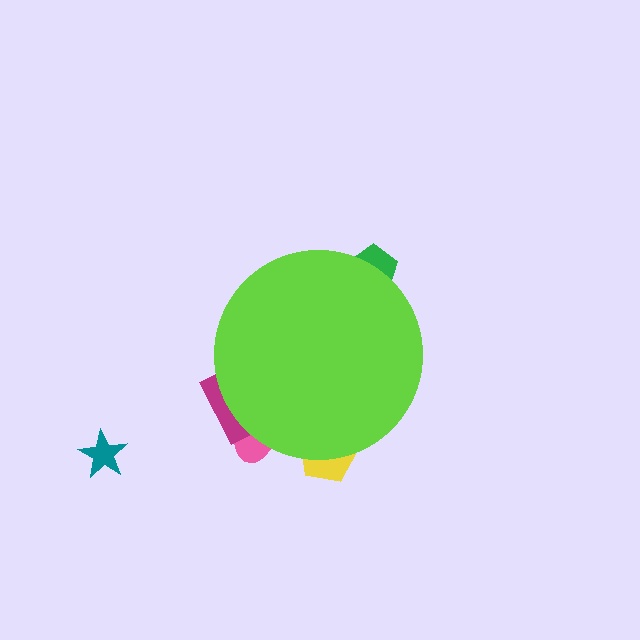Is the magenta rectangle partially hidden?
Yes, the magenta rectangle is partially hidden behind the lime circle.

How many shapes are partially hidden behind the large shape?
4 shapes are partially hidden.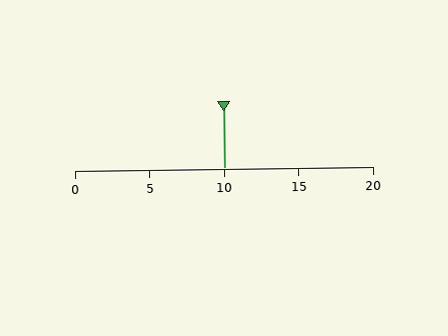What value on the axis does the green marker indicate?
The marker indicates approximately 10.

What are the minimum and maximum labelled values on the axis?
The axis runs from 0 to 20.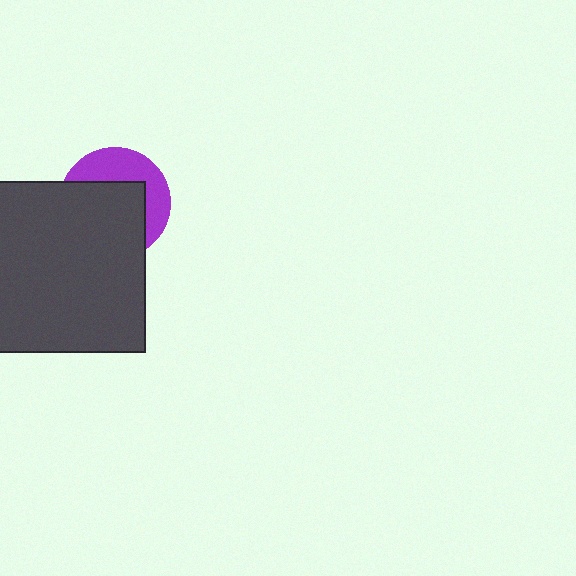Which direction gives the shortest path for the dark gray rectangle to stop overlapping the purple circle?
Moving toward the lower-left gives the shortest separation.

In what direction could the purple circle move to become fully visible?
The purple circle could move toward the upper-right. That would shift it out from behind the dark gray rectangle entirely.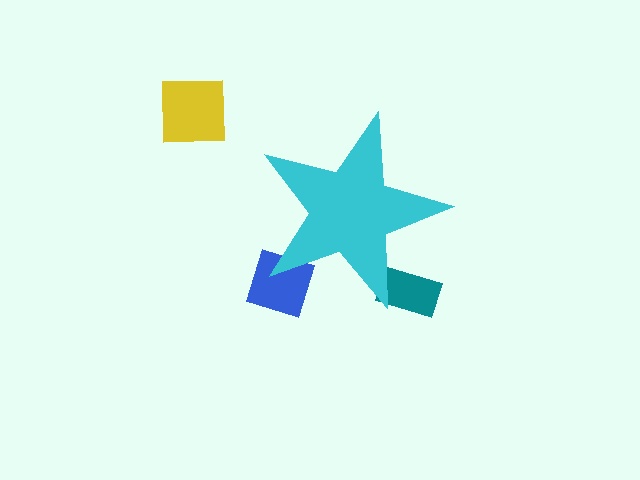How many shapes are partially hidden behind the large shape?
2 shapes are partially hidden.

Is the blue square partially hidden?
Yes, the blue square is partially hidden behind the cyan star.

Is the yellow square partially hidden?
No, the yellow square is fully visible.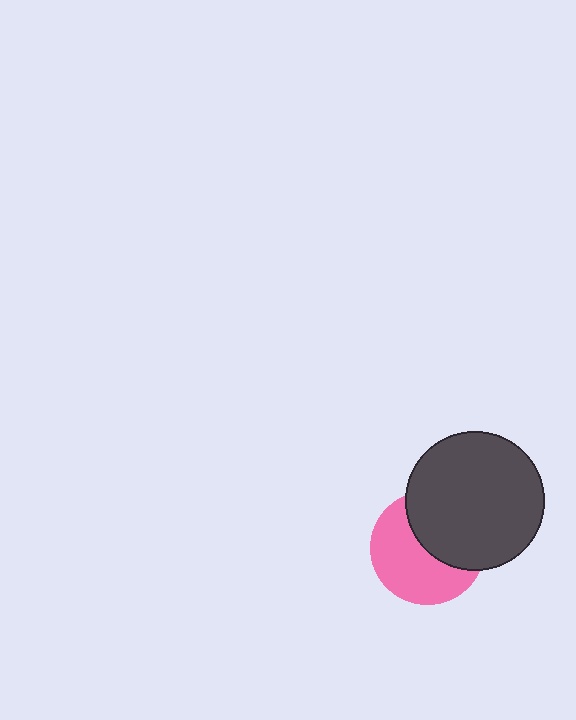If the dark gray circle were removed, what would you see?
You would see the complete pink circle.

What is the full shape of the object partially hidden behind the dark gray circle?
The partially hidden object is a pink circle.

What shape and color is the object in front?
The object in front is a dark gray circle.